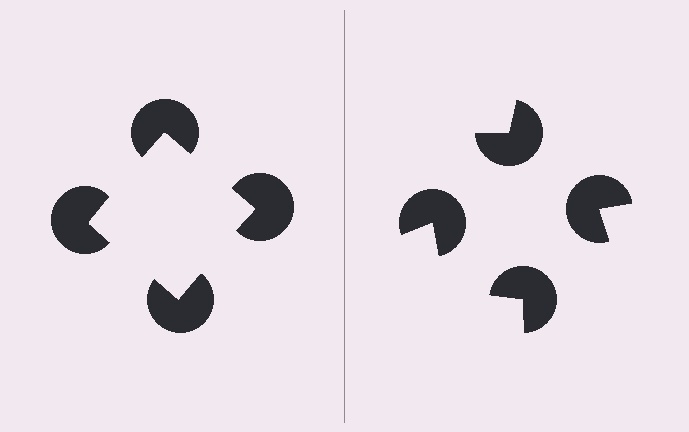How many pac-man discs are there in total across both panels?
8 — 4 on each side.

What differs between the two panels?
The pac-man discs are positioned identically on both sides; only the wedge orientations differ. On the left they align to a square; on the right they are misaligned.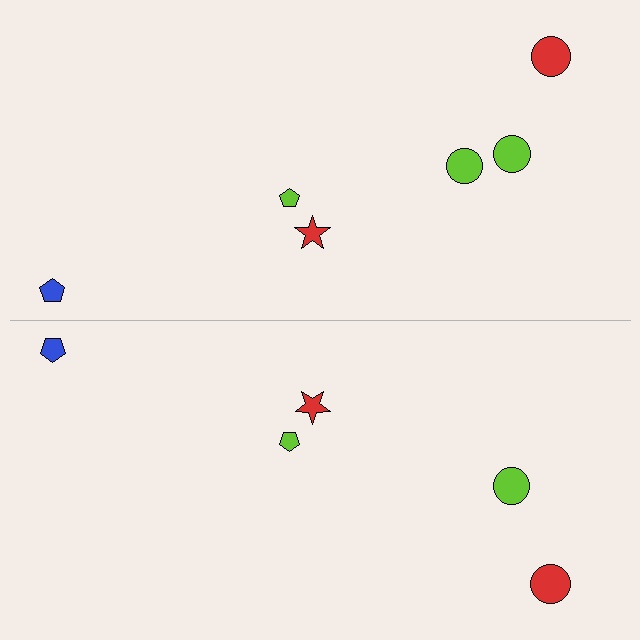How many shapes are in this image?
There are 11 shapes in this image.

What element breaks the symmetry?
A lime circle is missing from the bottom side.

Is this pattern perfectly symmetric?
No, the pattern is not perfectly symmetric. A lime circle is missing from the bottom side.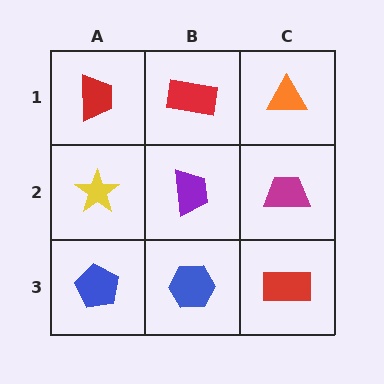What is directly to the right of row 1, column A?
A red rectangle.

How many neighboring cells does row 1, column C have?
2.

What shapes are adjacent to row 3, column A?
A yellow star (row 2, column A), a blue hexagon (row 3, column B).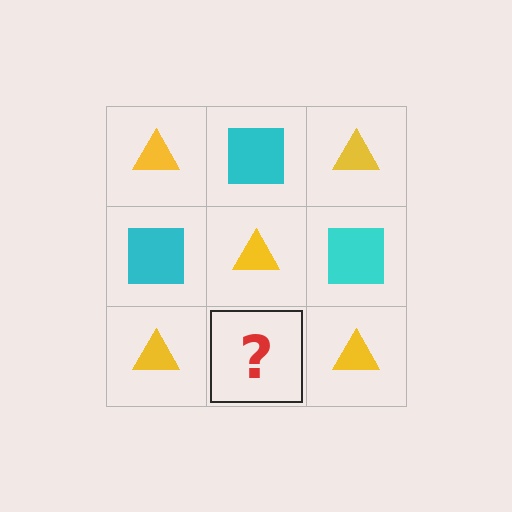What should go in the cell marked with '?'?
The missing cell should contain a cyan square.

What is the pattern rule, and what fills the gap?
The rule is that it alternates yellow triangle and cyan square in a checkerboard pattern. The gap should be filled with a cyan square.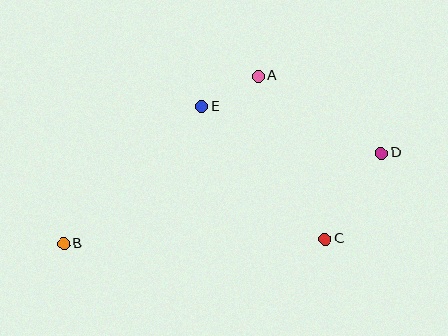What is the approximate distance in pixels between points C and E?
The distance between C and E is approximately 181 pixels.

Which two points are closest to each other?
Points A and E are closest to each other.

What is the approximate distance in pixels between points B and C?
The distance between B and C is approximately 262 pixels.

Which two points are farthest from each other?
Points B and D are farthest from each other.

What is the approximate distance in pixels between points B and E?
The distance between B and E is approximately 195 pixels.